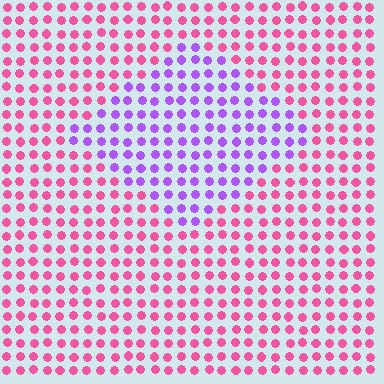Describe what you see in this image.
The image is filled with small pink elements in a uniform arrangement. A diamond-shaped region is visible where the elements are tinted to a slightly different hue, forming a subtle color boundary.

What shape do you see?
I see a diamond.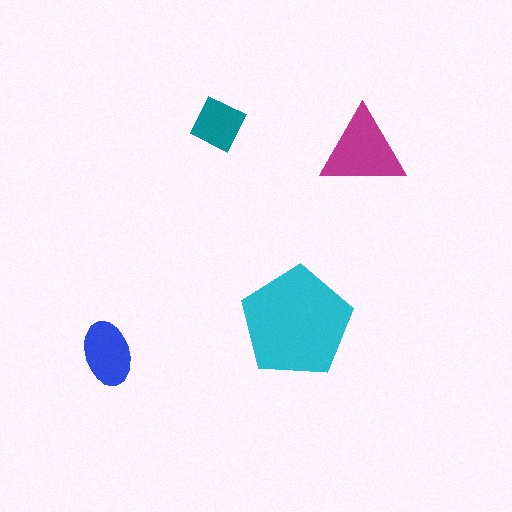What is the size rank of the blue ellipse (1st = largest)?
3rd.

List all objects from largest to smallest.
The cyan pentagon, the magenta triangle, the blue ellipse, the teal diamond.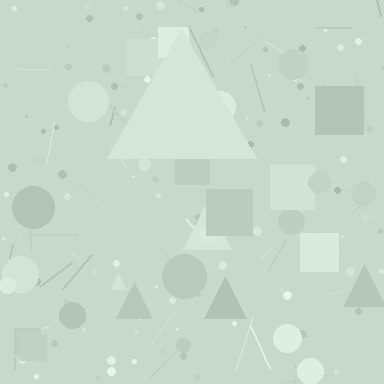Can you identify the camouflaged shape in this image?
The camouflaged shape is a triangle.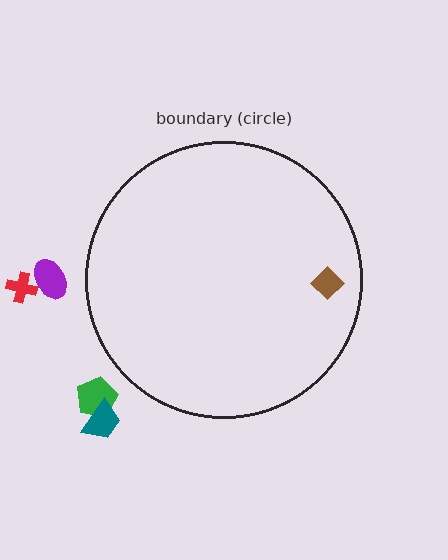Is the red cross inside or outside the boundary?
Outside.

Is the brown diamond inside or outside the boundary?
Inside.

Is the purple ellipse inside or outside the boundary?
Outside.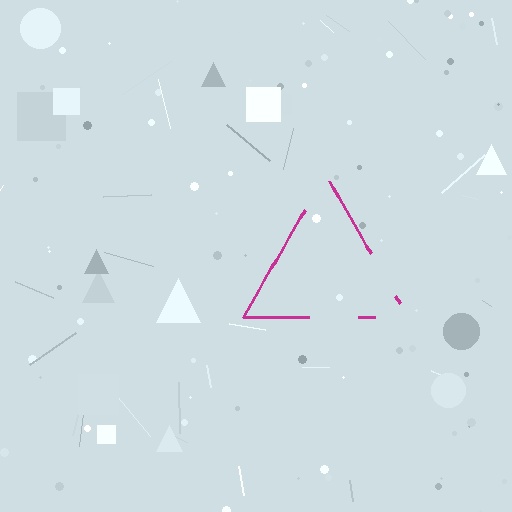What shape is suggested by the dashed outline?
The dashed outline suggests a triangle.